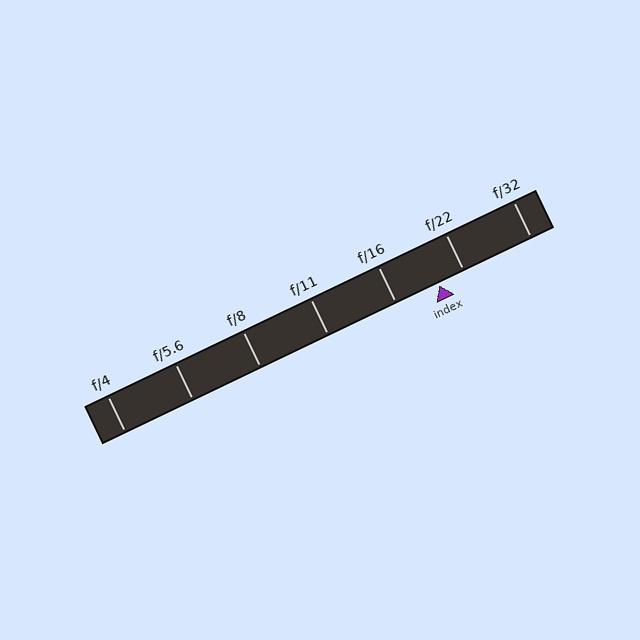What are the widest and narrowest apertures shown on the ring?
The widest aperture shown is f/4 and the narrowest is f/32.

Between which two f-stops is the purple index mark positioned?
The index mark is between f/16 and f/22.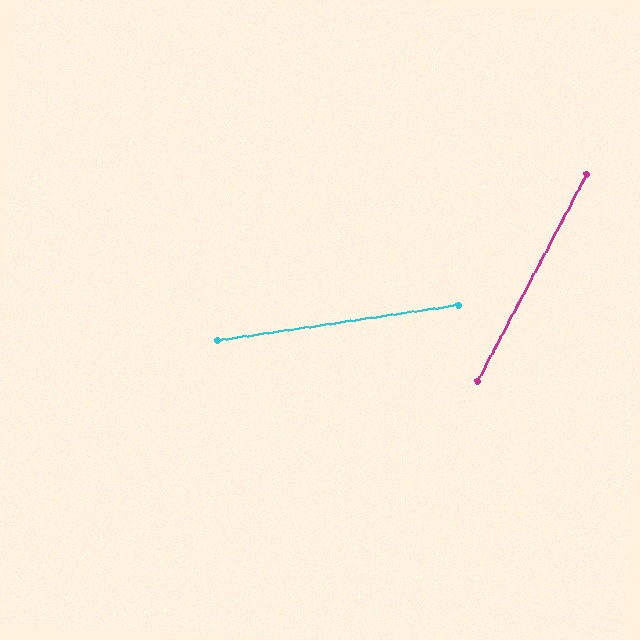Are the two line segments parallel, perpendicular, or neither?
Neither parallel nor perpendicular — they differ by about 54°.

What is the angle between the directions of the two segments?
Approximately 54 degrees.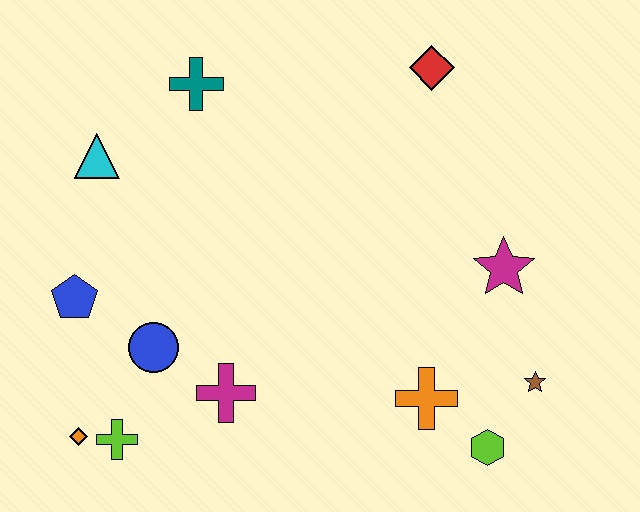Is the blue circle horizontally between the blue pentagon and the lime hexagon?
Yes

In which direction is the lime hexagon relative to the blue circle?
The lime hexagon is to the right of the blue circle.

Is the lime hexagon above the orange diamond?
No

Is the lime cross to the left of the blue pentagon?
No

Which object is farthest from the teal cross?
The lime hexagon is farthest from the teal cross.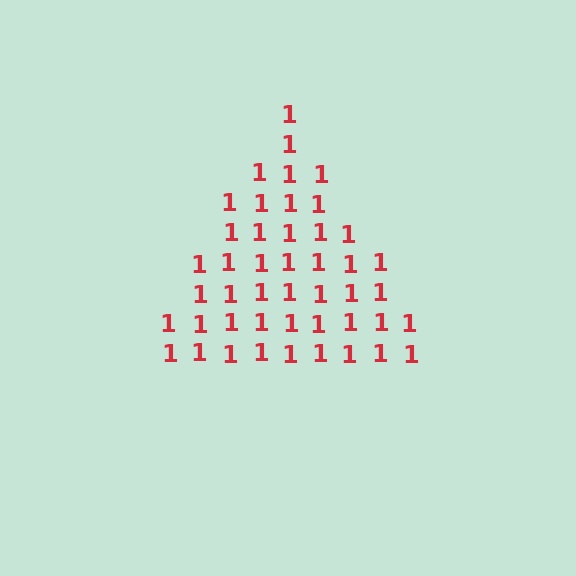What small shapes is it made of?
It is made of small digit 1's.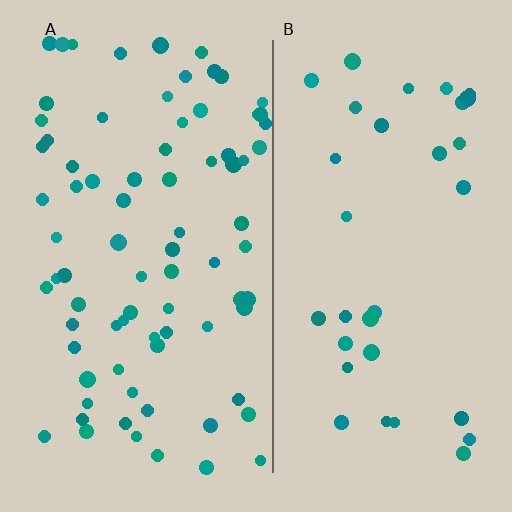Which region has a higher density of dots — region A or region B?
A (the left).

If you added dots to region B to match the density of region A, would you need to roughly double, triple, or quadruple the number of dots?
Approximately double.